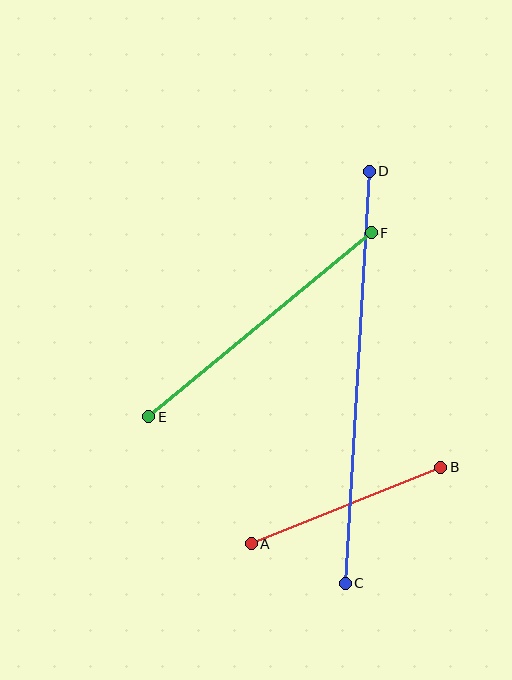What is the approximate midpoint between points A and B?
The midpoint is at approximately (346, 505) pixels.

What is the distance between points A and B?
The distance is approximately 204 pixels.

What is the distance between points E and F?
The distance is approximately 288 pixels.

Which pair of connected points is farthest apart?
Points C and D are farthest apart.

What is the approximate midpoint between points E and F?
The midpoint is at approximately (260, 325) pixels.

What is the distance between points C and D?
The distance is approximately 413 pixels.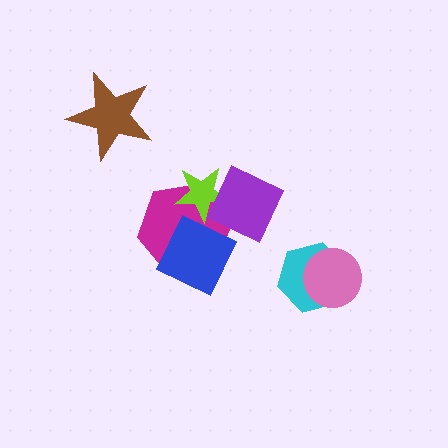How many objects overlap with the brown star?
0 objects overlap with the brown star.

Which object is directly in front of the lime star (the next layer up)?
The purple diamond is directly in front of the lime star.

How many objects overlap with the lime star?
3 objects overlap with the lime star.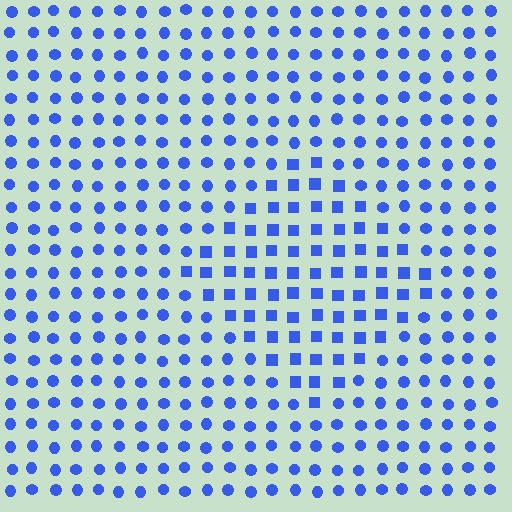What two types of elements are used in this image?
The image uses squares inside the diamond region and circles outside it.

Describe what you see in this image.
The image is filled with small blue elements arranged in a uniform grid. A diamond-shaped region contains squares, while the surrounding area contains circles. The boundary is defined purely by the change in element shape.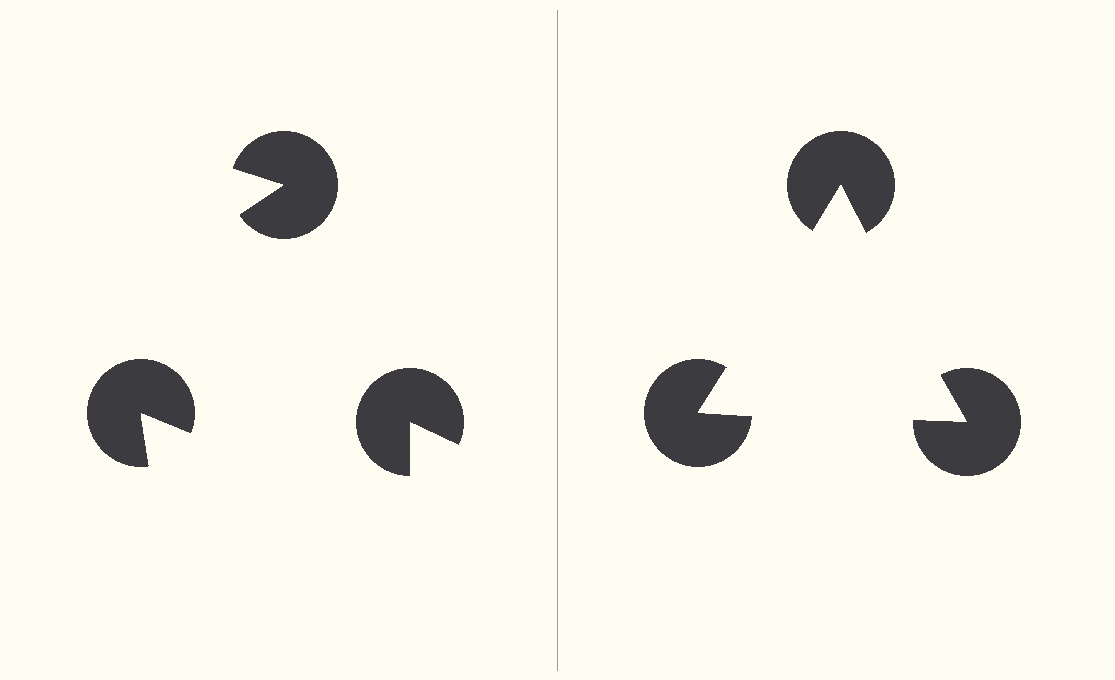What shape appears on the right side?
An illusory triangle.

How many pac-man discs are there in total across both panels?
6 — 3 on each side.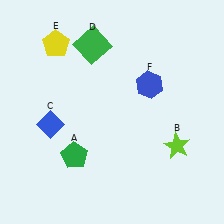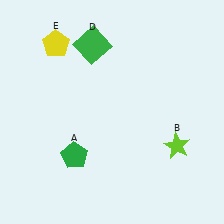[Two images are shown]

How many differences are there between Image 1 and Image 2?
There are 2 differences between the two images.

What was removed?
The blue hexagon (F), the blue diamond (C) were removed in Image 2.